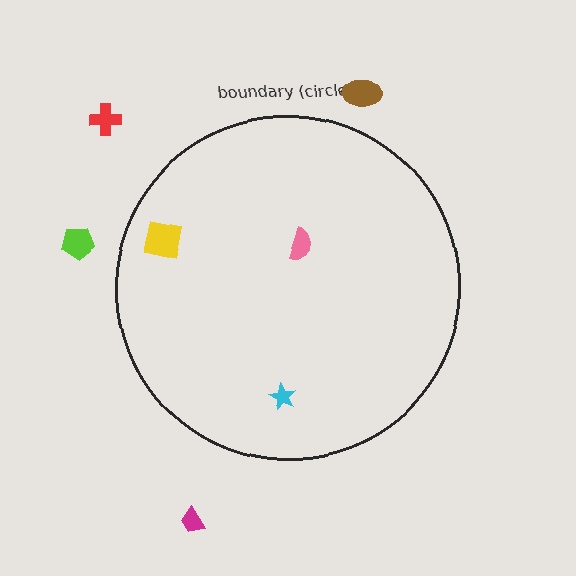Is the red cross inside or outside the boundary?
Outside.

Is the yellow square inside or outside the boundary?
Inside.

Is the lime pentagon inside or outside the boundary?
Outside.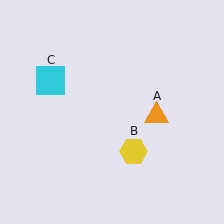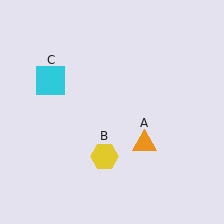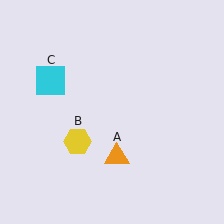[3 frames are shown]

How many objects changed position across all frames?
2 objects changed position: orange triangle (object A), yellow hexagon (object B).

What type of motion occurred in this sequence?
The orange triangle (object A), yellow hexagon (object B) rotated clockwise around the center of the scene.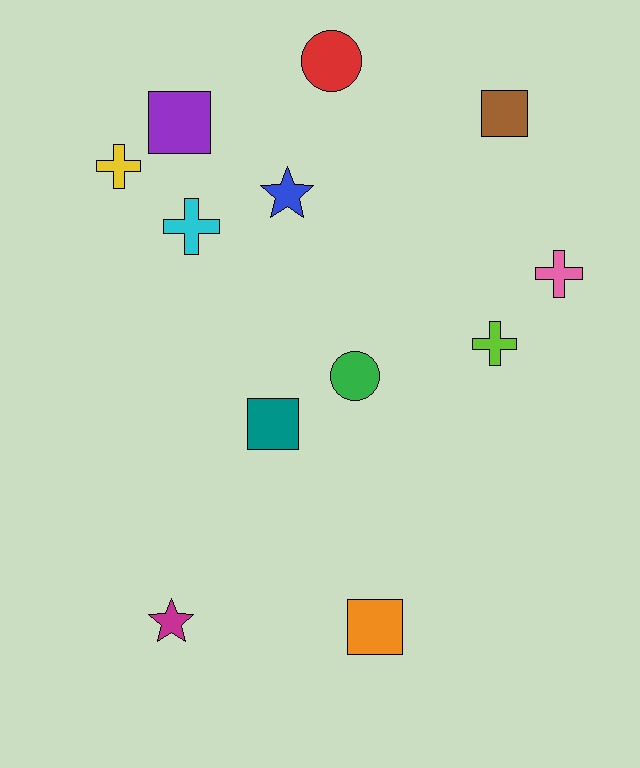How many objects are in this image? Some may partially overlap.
There are 12 objects.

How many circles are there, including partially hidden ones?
There are 2 circles.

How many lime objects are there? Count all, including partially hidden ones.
There is 1 lime object.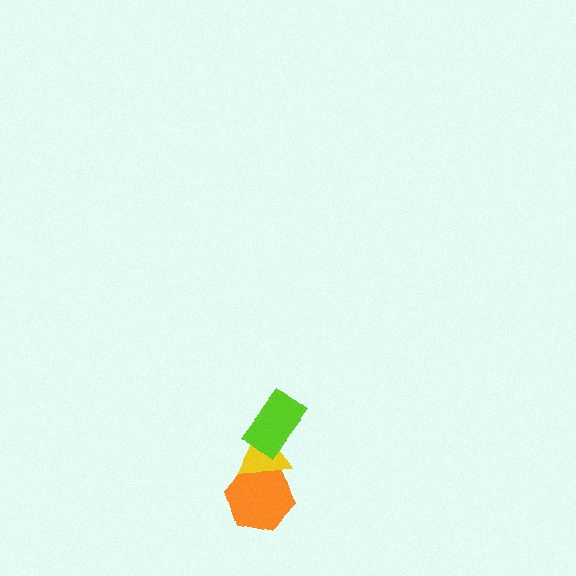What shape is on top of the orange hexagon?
The yellow triangle is on top of the orange hexagon.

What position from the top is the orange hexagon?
The orange hexagon is 3rd from the top.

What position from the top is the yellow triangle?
The yellow triangle is 2nd from the top.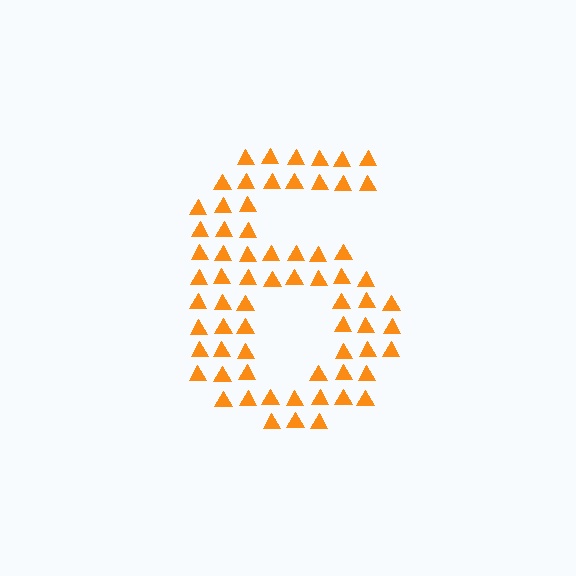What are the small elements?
The small elements are triangles.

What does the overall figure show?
The overall figure shows the digit 6.